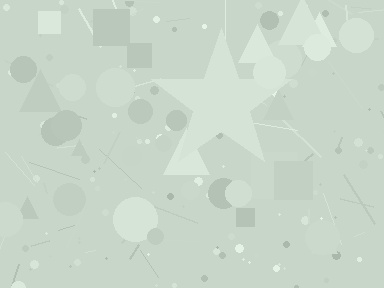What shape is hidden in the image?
A star is hidden in the image.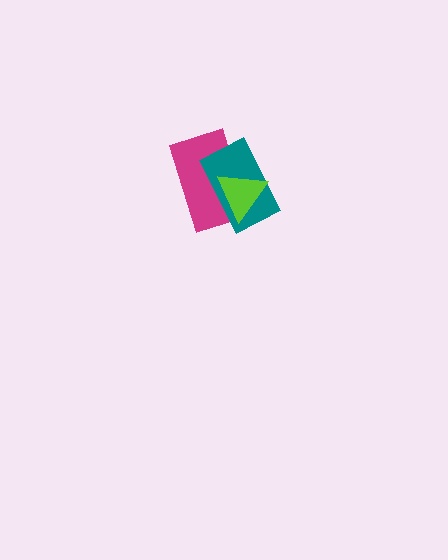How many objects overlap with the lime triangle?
2 objects overlap with the lime triangle.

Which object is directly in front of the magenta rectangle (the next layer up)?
The teal rectangle is directly in front of the magenta rectangle.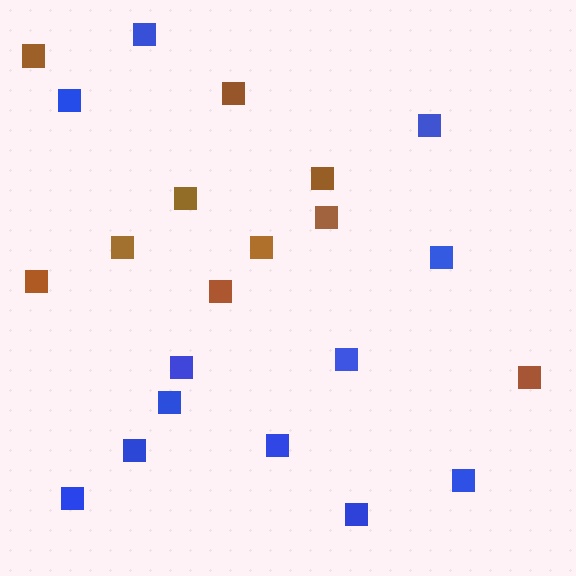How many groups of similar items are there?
There are 2 groups: one group of brown squares (10) and one group of blue squares (12).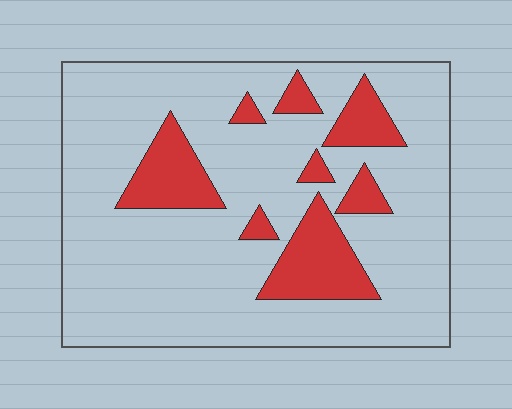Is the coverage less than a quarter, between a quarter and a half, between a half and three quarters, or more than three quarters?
Less than a quarter.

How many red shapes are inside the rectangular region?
8.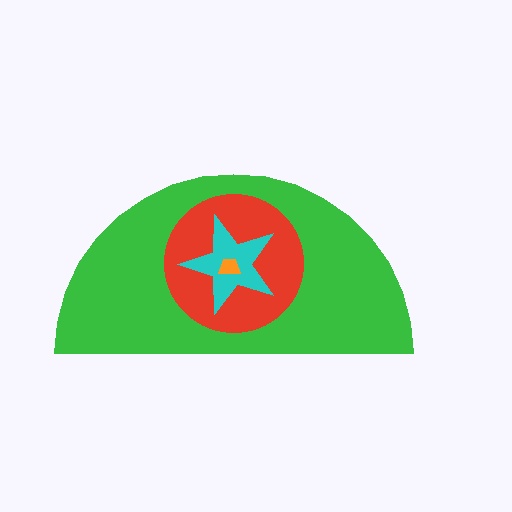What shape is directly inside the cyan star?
The orange trapezoid.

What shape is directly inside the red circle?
The cyan star.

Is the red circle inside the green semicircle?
Yes.